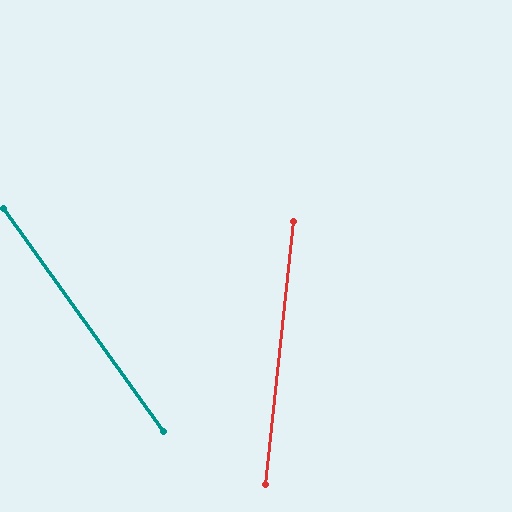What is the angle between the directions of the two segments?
Approximately 42 degrees.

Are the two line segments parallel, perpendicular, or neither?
Neither parallel nor perpendicular — they differ by about 42°.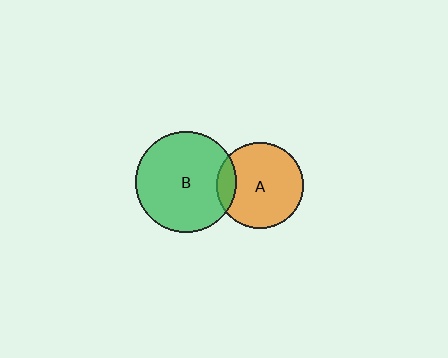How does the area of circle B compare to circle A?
Approximately 1.4 times.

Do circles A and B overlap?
Yes.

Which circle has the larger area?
Circle B (green).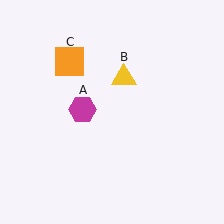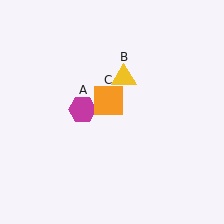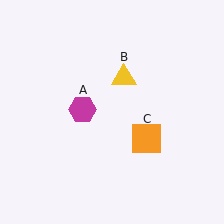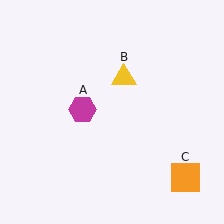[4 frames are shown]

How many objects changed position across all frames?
1 object changed position: orange square (object C).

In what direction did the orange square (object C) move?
The orange square (object C) moved down and to the right.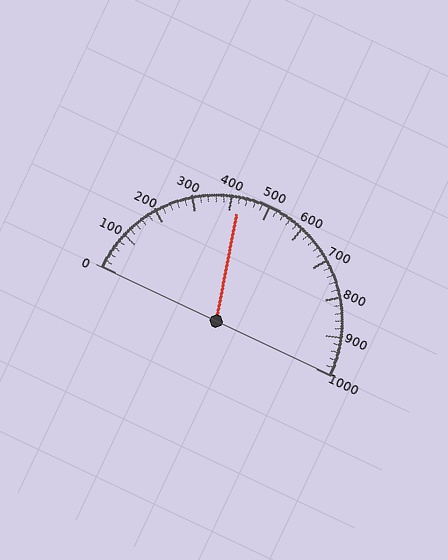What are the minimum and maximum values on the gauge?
The gauge ranges from 0 to 1000.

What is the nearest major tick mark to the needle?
The nearest major tick mark is 400.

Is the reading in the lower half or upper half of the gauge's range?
The reading is in the lower half of the range (0 to 1000).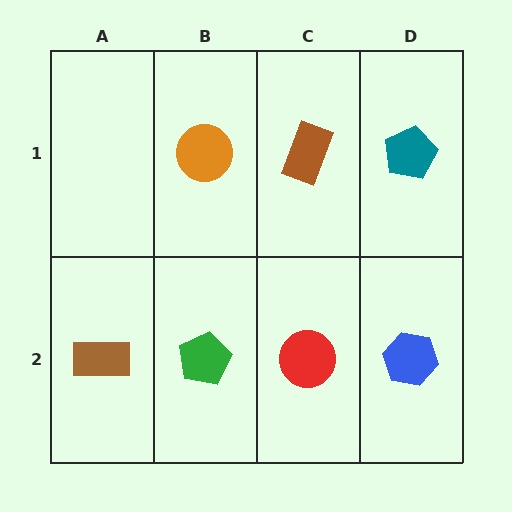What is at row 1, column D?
A teal pentagon.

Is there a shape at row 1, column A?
No, that cell is empty.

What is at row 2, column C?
A red circle.